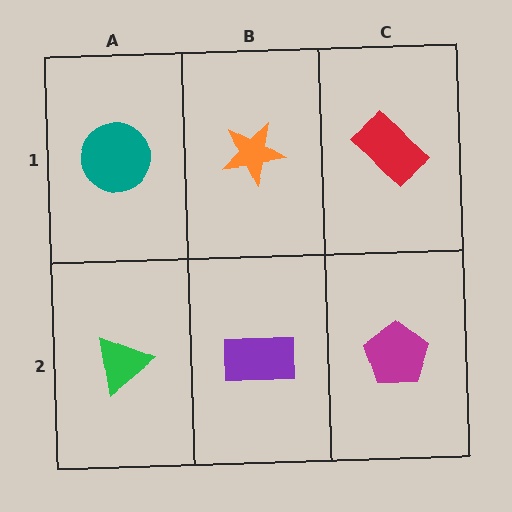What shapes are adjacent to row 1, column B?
A purple rectangle (row 2, column B), a teal circle (row 1, column A), a red rectangle (row 1, column C).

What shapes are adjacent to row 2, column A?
A teal circle (row 1, column A), a purple rectangle (row 2, column B).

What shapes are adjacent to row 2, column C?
A red rectangle (row 1, column C), a purple rectangle (row 2, column B).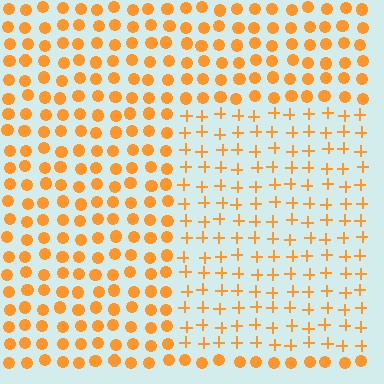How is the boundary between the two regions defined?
The boundary is defined by a change in element shape: plus signs inside vs. circles outside. All elements share the same color and spacing.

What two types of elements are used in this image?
The image uses plus signs inside the rectangle region and circles outside it.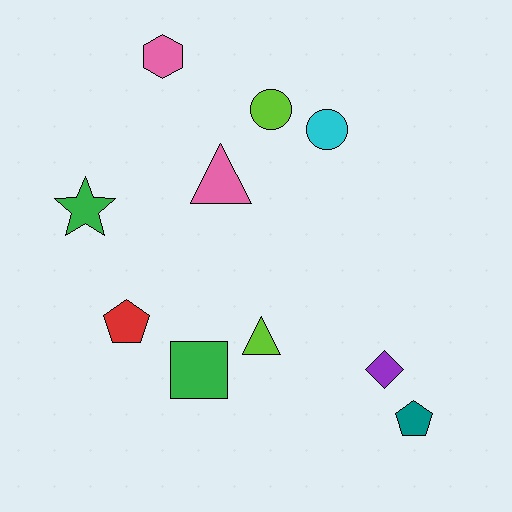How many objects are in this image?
There are 10 objects.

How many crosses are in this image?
There are no crosses.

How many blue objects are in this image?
There are no blue objects.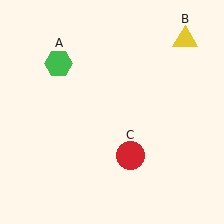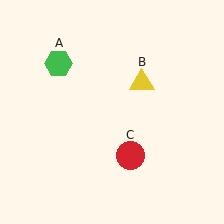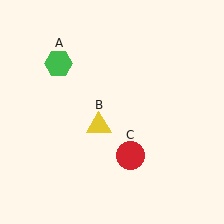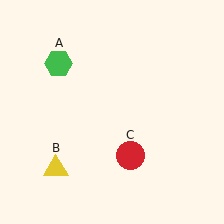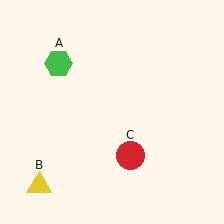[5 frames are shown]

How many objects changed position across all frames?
1 object changed position: yellow triangle (object B).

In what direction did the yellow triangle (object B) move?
The yellow triangle (object B) moved down and to the left.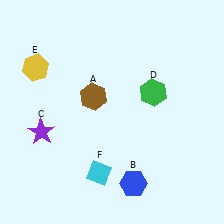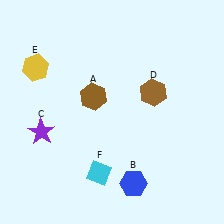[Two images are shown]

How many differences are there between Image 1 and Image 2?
There is 1 difference between the two images.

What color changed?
The hexagon (D) changed from green in Image 1 to brown in Image 2.